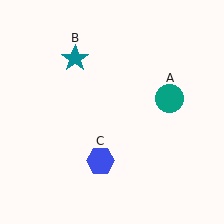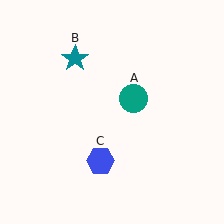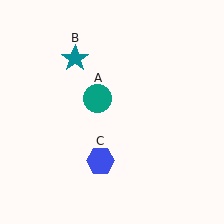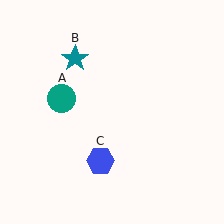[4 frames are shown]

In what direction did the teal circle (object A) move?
The teal circle (object A) moved left.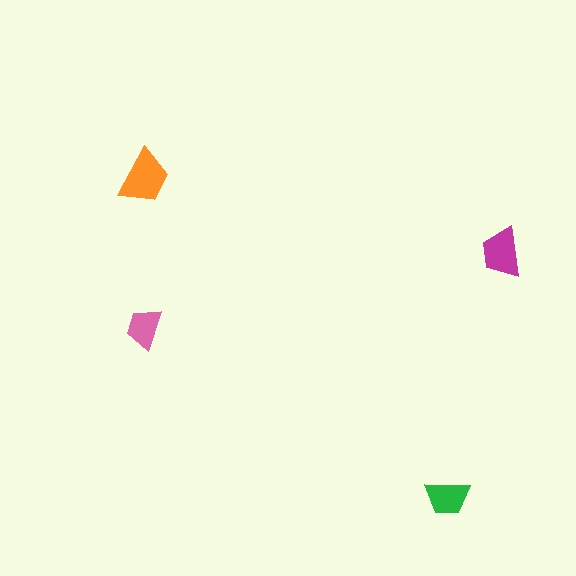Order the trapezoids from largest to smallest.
the orange one, the magenta one, the green one, the pink one.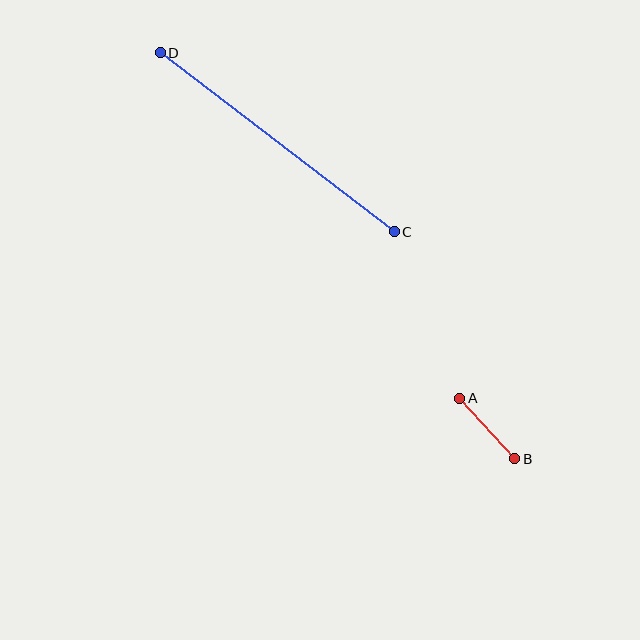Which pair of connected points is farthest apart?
Points C and D are farthest apart.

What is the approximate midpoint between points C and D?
The midpoint is at approximately (277, 142) pixels.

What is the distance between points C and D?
The distance is approximately 295 pixels.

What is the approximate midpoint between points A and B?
The midpoint is at approximately (487, 428) pixels.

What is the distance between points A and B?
The distance is approximately 82 pixels.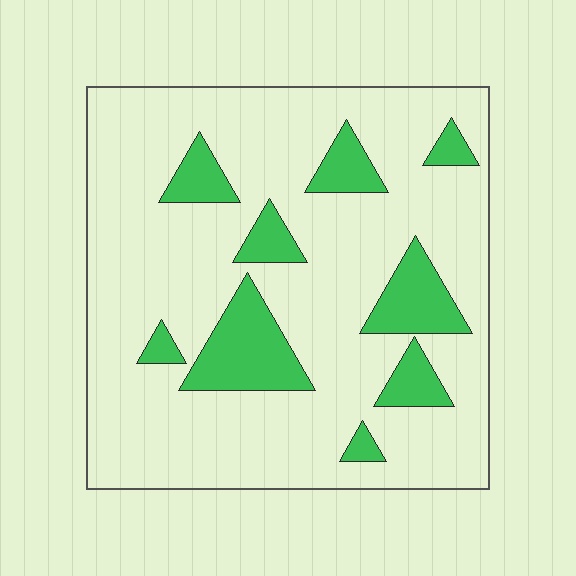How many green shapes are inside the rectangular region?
9.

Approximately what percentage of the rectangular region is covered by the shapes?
Approximately 20%.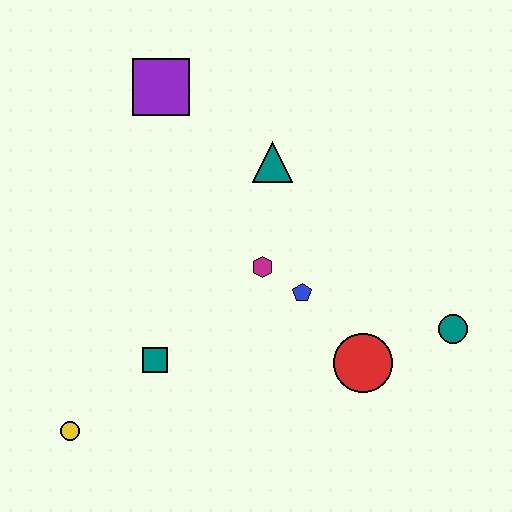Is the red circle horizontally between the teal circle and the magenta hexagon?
Yes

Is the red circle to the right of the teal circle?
No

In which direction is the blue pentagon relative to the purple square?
The blue pentagon is below the purple square.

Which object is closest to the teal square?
The yellow circle is closest to the teal square.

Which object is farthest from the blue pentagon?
The yellow circle is farthest from the blue pentagon.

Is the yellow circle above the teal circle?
No